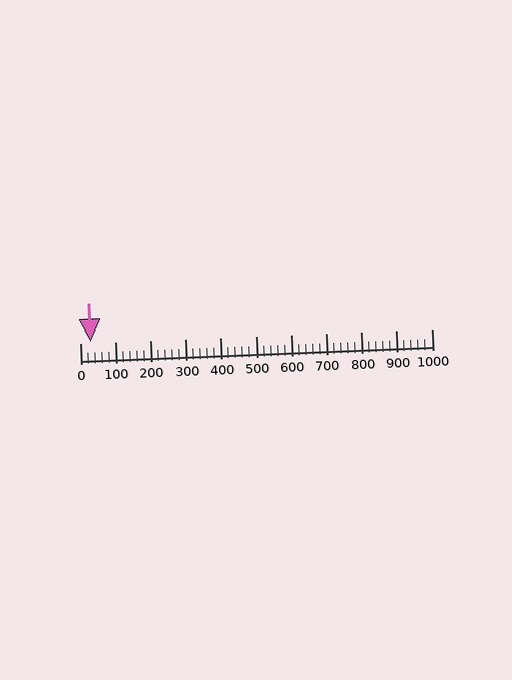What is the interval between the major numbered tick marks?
The major tick marks are spaced 100 units apart.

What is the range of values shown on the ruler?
The ruler shows values from 0 to 1000.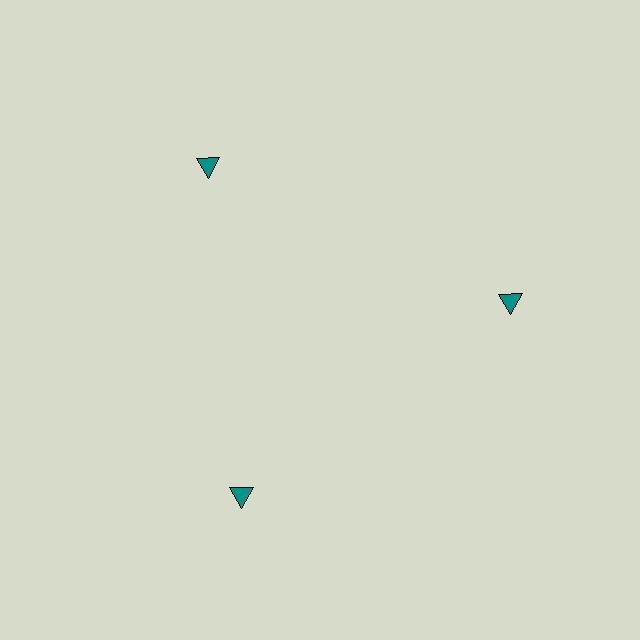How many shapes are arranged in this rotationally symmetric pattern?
There are 3 shapes, arranged in 3 groups of 1.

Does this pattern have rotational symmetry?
Yes, this pattern has 3-fold rotational symmetry. It looks the same after rotating 120 degrees around the center.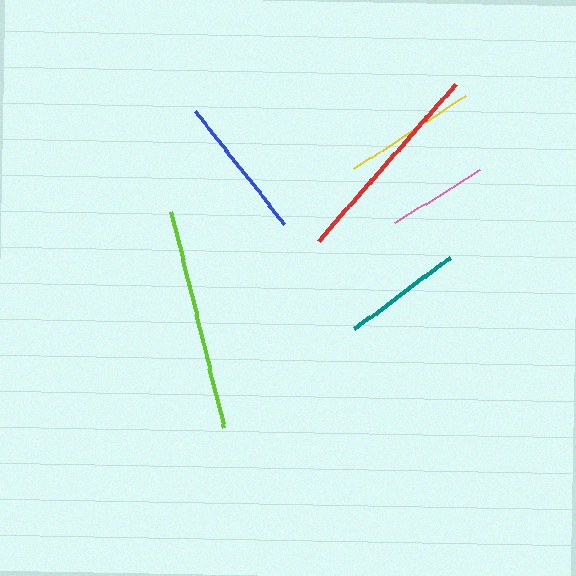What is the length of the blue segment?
The blue segment is approximately 143 pixels long.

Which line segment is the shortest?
The pink line is the shortest at approximately 100 pixels.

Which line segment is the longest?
The lime line is the longest at approximately 223 pixels.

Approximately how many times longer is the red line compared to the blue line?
The red line is approximately 1.5 times the length of the blue line.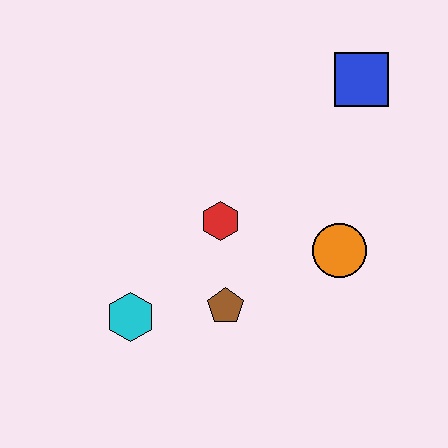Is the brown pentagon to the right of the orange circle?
No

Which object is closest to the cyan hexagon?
The brown pentagon is closest to the cyan hexagon.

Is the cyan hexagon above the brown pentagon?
No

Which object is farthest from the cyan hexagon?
The blue square is farthest from the cyan hexagon.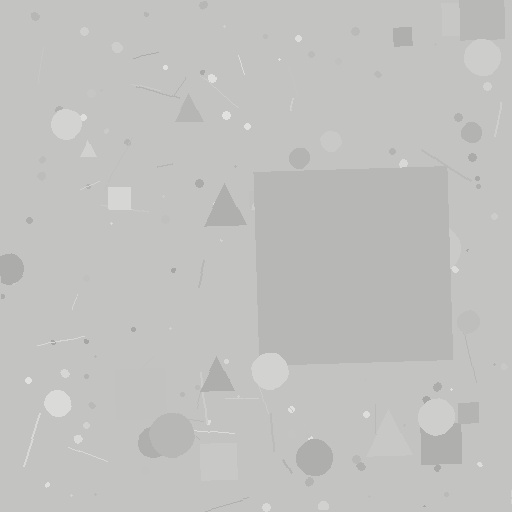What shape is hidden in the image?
A square is hidden in the image.